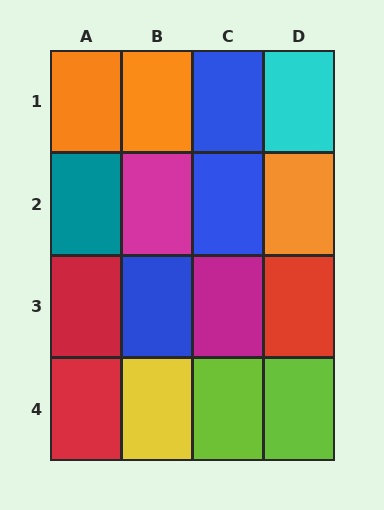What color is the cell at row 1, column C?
Blue.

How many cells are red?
3 cells are red.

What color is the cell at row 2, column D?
Orange.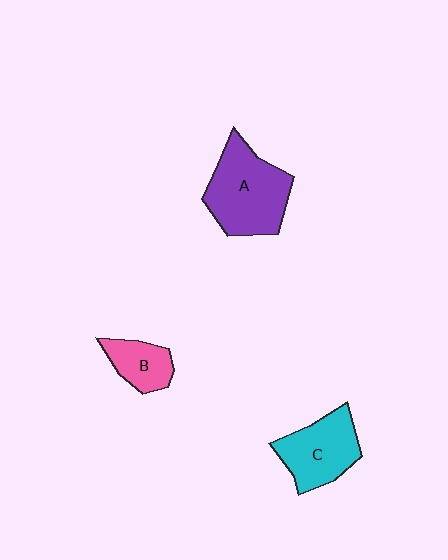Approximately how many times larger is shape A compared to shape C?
Approximately 1.3 times.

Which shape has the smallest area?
Shape B (pink).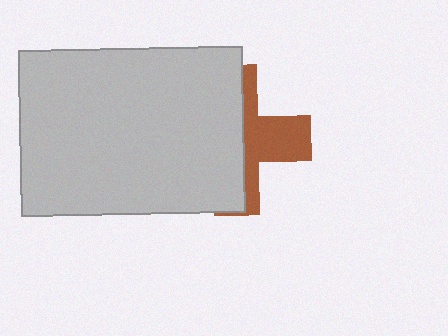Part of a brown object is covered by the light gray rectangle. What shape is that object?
It is a cross.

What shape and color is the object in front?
The object in front is a light gray rectangle.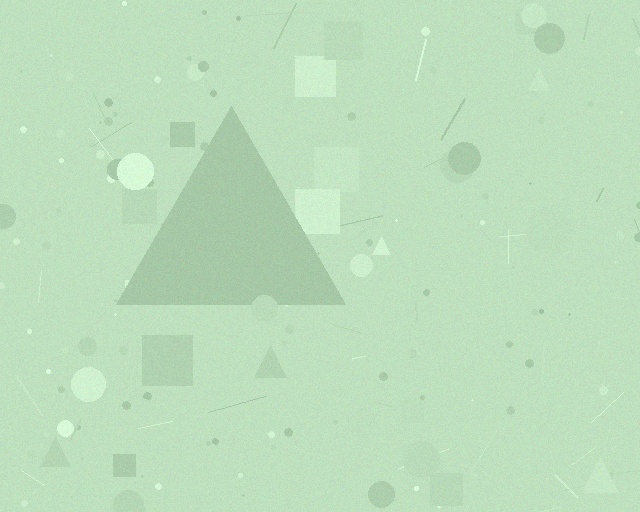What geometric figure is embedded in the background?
A triangle is embedded in the background.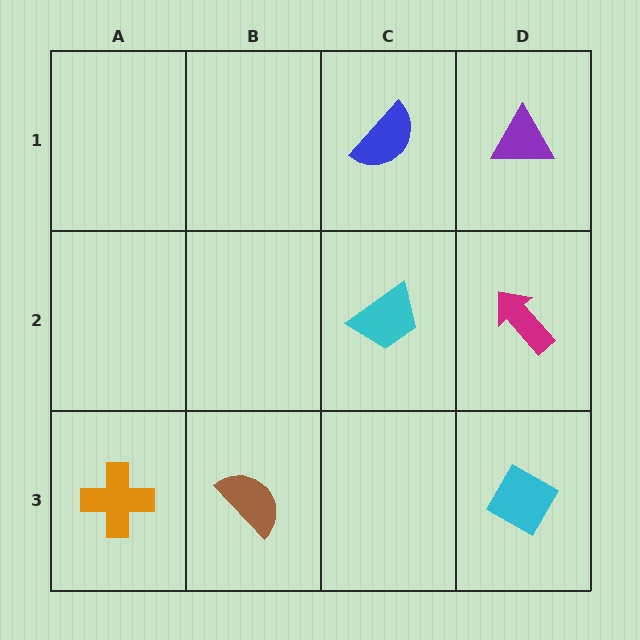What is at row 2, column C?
A cyan trapezoid.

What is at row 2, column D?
A magenta arrow.